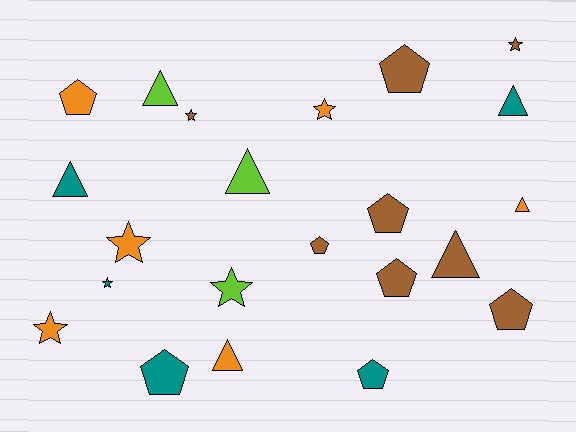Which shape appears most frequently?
Pentagon, with 8 objects.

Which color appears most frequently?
Brown, with 8 objects.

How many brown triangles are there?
There is 1 brown triangle.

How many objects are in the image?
There are 22 objects.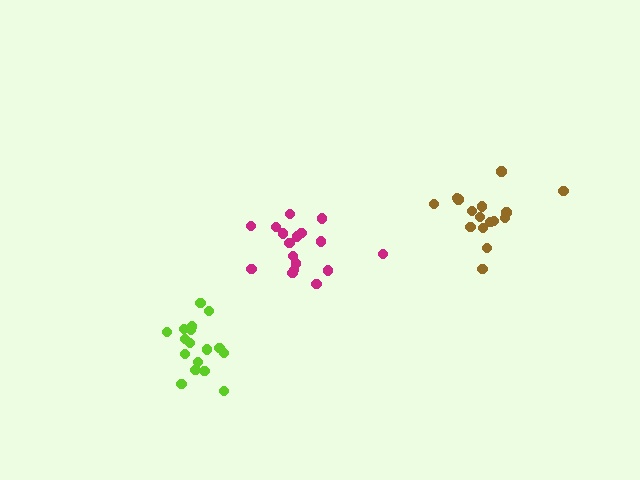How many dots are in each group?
Group 1: 16 dots, Group 2: 17 dots, Group 3: 17 dots (50 total).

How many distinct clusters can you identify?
There are 3 distinct clusters.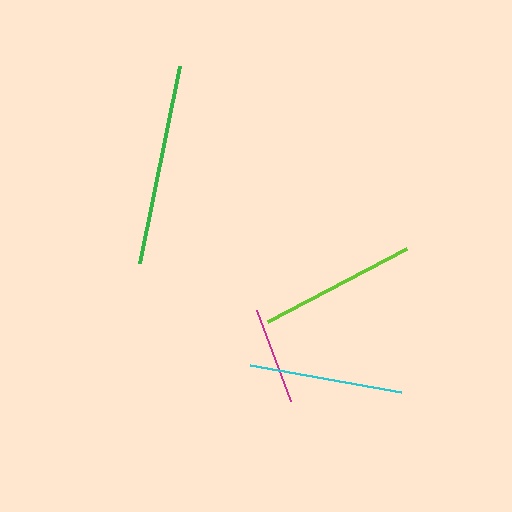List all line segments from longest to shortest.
From longest to shortest: green, lime, cyan, magenta.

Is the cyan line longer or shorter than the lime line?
The lime line is longer than the cyan line.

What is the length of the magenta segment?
The magenta segment is approximately 98 pixels long.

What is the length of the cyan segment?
The cyan segment is approximately 153 pixels long.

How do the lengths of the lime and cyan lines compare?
The lime and cyan lines are approximately the same length.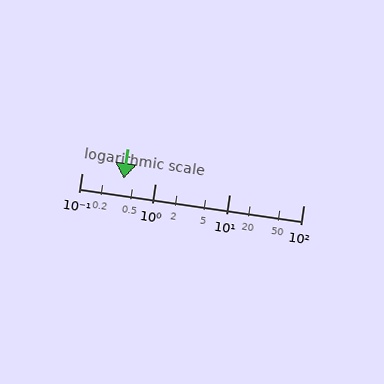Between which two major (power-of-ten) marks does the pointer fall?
The pointer is between 0.1 and 1.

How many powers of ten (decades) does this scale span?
The scale spans 3 decades, from 0.1 to 100.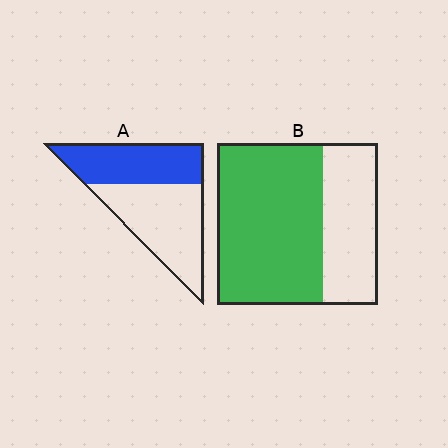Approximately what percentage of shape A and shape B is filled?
A is approximately 45% and B is approximately 65%.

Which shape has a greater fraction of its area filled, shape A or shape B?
Shape B.